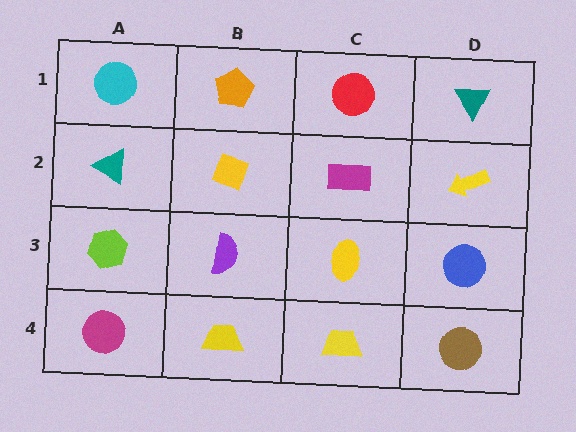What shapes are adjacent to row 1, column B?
A yellow diamond (row 2, column B), a cyan circle (row 1, column A), a red circle (row 1, column C).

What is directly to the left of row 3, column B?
A lime hexagon.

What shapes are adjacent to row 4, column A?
A lime hexagon (row 3, column A), a yellow trapezoid (row 4, column B).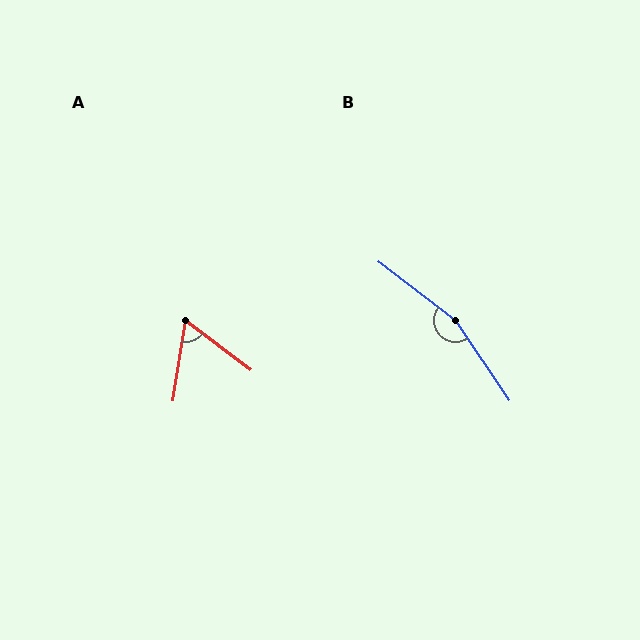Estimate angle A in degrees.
Approximately 62 degrees.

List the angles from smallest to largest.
A (62°), B (161°).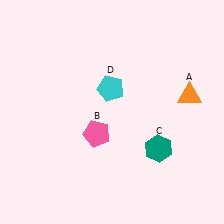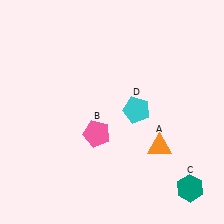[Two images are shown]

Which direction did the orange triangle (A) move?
The orange triangle (A) moved down.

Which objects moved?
The objects that moved are: the orange triangle (A), the teal hexagon (C), the cyan pentagon (D).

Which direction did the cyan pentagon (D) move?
The cyan pentagon (D) moved right.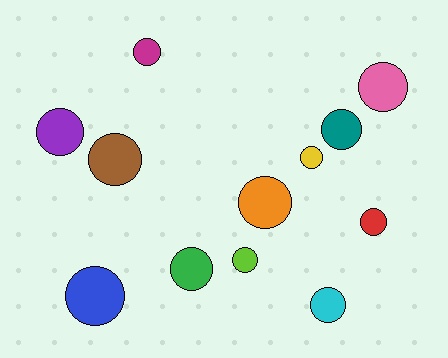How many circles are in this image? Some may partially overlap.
There are 12 circles.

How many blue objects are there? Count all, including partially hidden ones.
There is 1 blue object.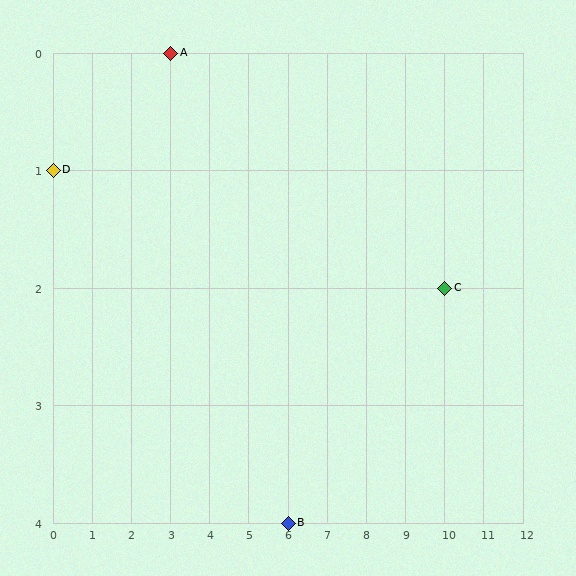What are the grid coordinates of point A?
Point A is at grid coordinates (3, 0).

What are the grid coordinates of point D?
Point D is at grid coordinates (0, 1).